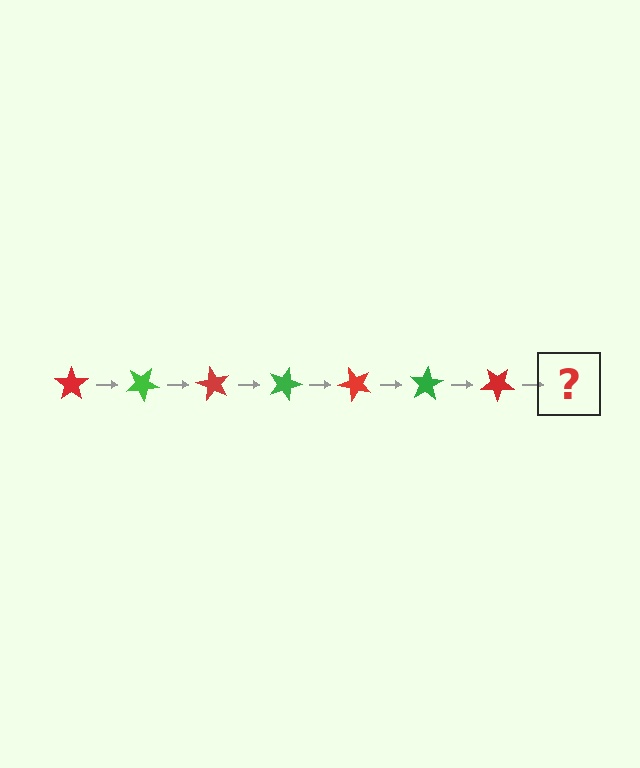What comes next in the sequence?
The next element should be a green star, rotated 210 degrees from the start.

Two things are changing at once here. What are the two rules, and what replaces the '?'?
The two rules are that it rotates 30 degrees each step and the color cycles through red and green. The '?' should be a green star, rotated 210 degrees from the start.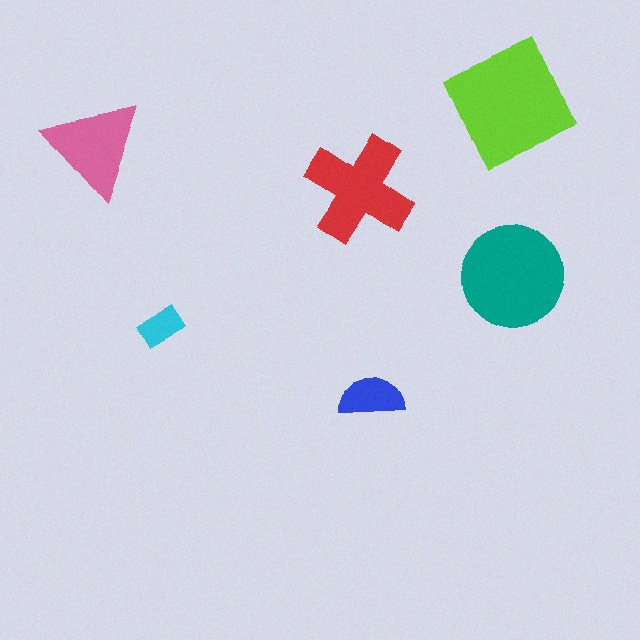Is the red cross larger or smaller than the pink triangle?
Larger.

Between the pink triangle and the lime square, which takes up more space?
The lime square.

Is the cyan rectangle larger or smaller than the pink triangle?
Smaller.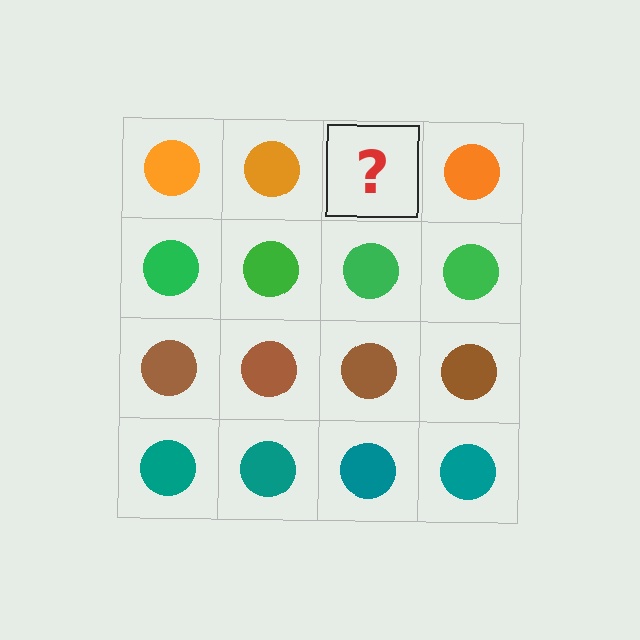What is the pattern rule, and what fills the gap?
The rule is that each row has a consistent color. The gap should be filled with an orange circle.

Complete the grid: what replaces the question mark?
The question mark should be replaced with an orange circle.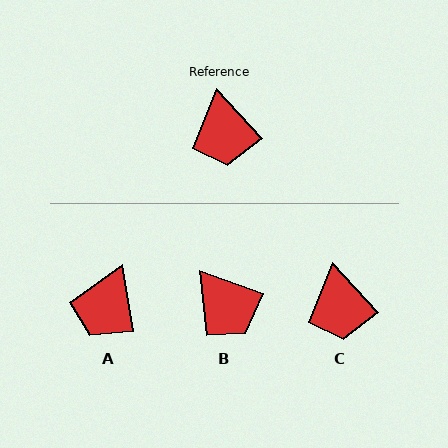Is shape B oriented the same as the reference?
No, it is off by about 28 degrees.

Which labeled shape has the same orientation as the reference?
C.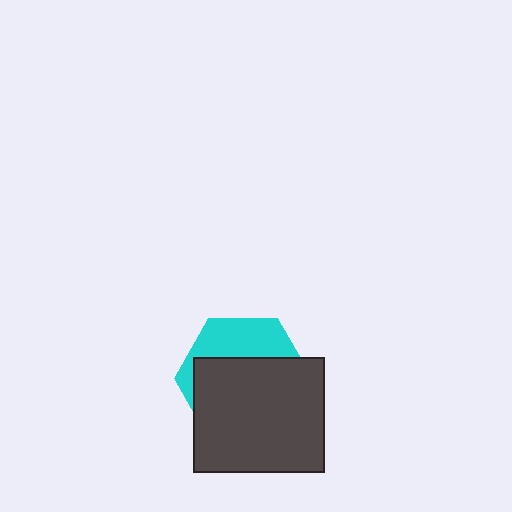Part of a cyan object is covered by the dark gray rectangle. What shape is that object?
It is a hexagon.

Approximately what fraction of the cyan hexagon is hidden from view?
Roughly 66% of the cyan hexagon is hidden behind the dark gray rectangle.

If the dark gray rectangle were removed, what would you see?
You would see the complete cyan hexagon.